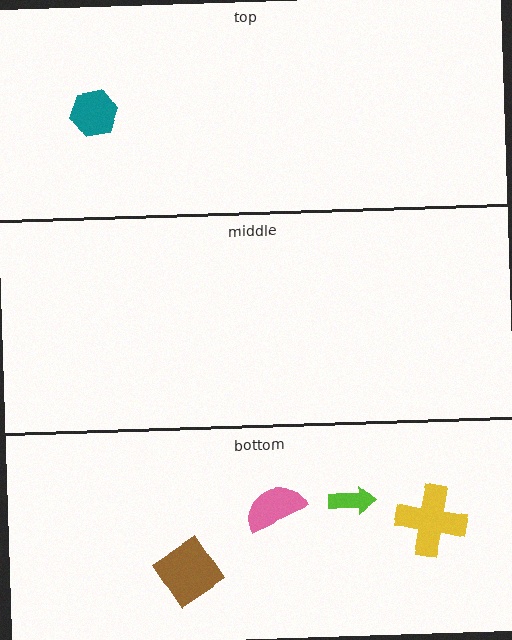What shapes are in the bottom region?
The brown diamond, the lime arrow, the pink semicircle, the yellow cross.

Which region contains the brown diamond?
The bottom region.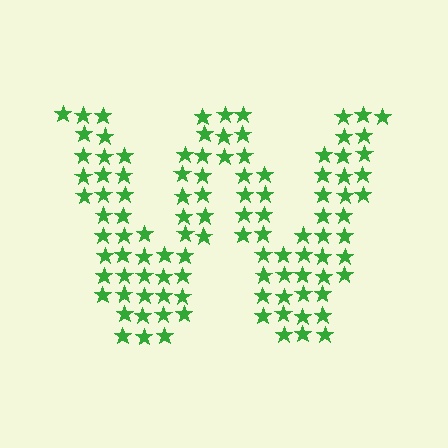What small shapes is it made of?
It is made of small stars.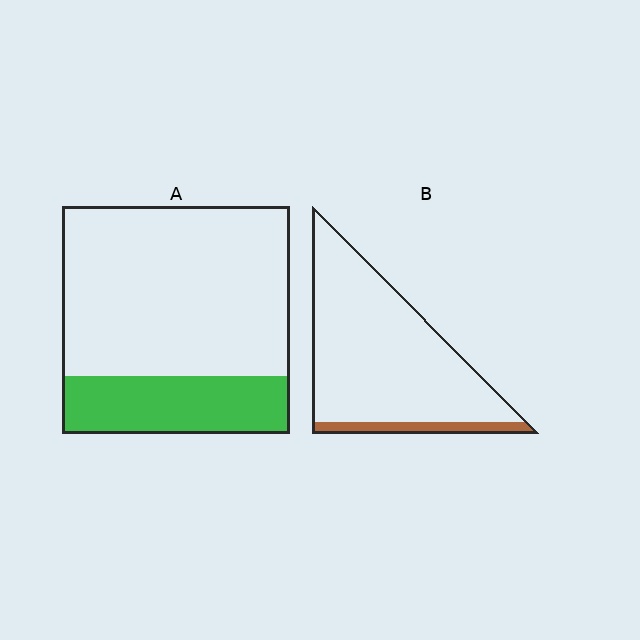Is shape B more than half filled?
No.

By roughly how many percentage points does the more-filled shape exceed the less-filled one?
By roughly 15 percentage points (A over B).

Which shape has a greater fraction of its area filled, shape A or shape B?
Shape A.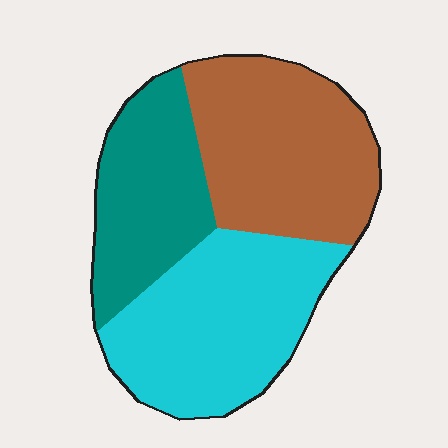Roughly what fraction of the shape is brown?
Brown covers 36% of the shape.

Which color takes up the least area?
Teal, at roughly 25%.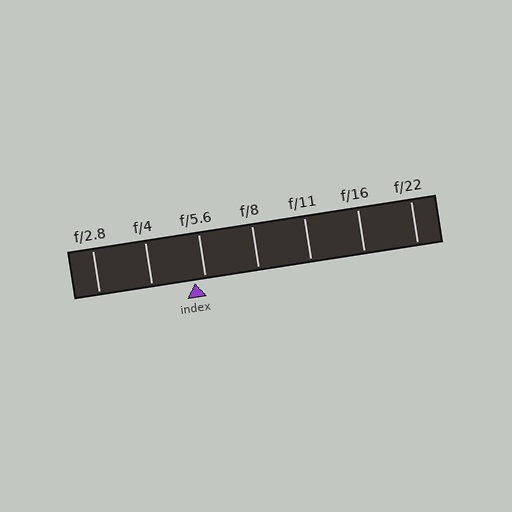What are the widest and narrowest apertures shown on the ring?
The widest aperture shown is f/2.8 and the narrowest is f/22.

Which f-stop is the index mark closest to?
The index mark is closest to f/5.6.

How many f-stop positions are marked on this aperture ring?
There are 7 f-stop positions marked.